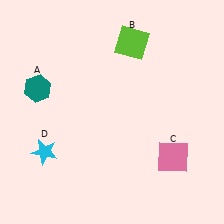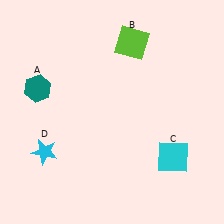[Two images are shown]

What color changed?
The square (C) changed from pink in Image 1 to cyan in Image 2.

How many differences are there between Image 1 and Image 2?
There is 1 difference between the two images.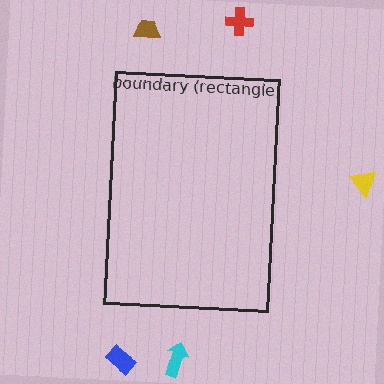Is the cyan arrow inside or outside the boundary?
Outside.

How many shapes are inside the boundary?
0 inside, 5 outside.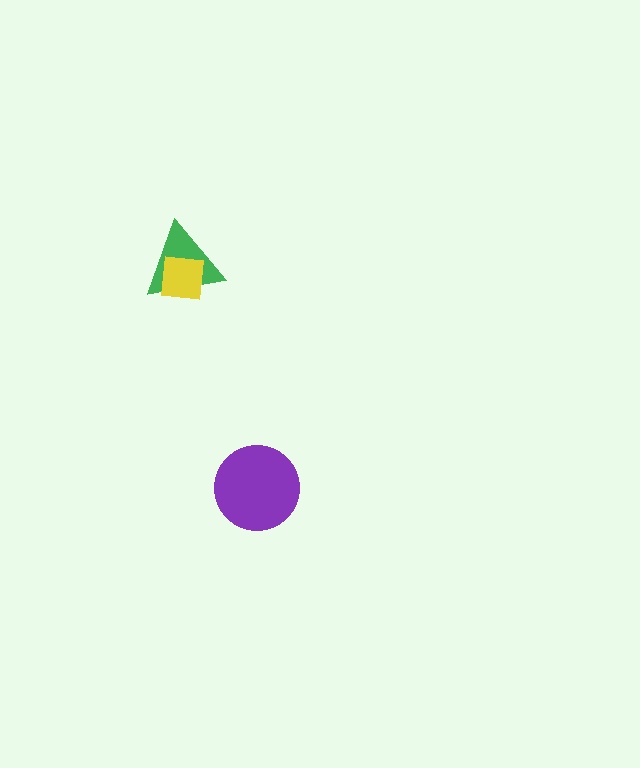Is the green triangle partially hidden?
Yes, it is partially covered by another shape.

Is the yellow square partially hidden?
No, no other shape covers it.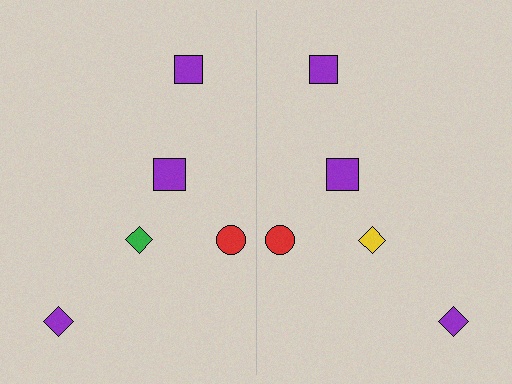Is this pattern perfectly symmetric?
No, the pattern is not perfectly symmetric. The yellow diamond on the right side breaks the symmetry — its mirror counterpart is green.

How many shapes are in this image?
There are 10 shapes in this image.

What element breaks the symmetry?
The yellow diamond on the right side breaks the symmetry — its mirror counterpart is green.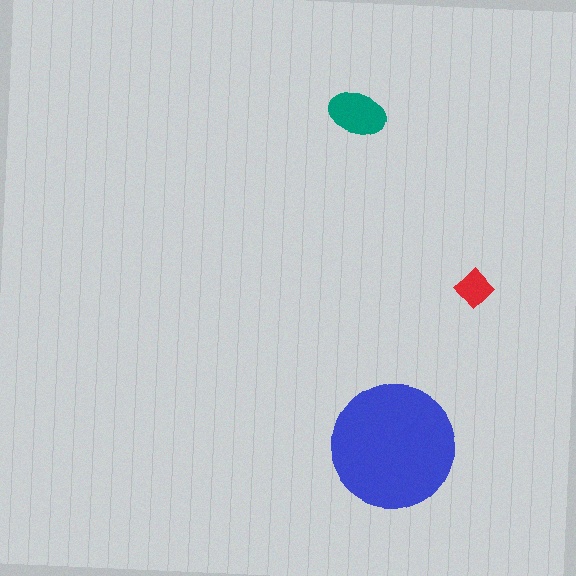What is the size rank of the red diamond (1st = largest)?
3rd.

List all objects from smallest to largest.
The red diamond, the teal ellipse, the blue circle.